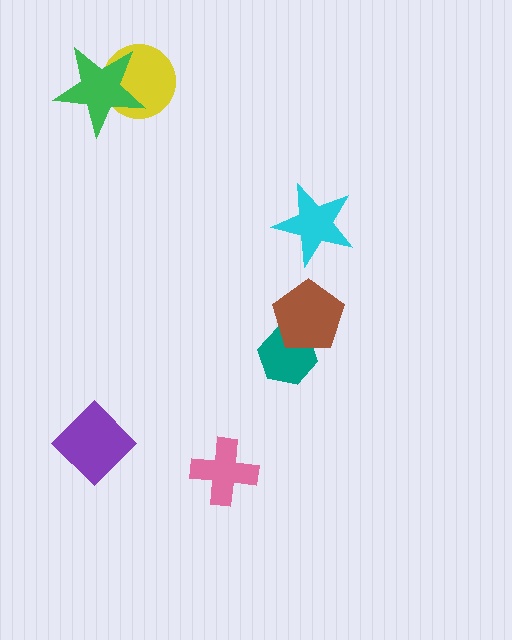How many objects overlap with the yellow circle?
1 object overlaps with the yellow circle.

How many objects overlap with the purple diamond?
0 objects overlap with the purple diamond.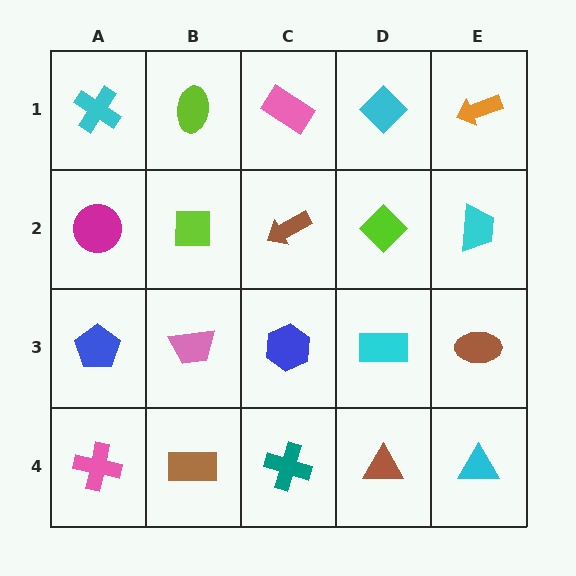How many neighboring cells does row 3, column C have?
4.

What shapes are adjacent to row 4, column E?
A brown ellipse (row 3, column E), a brown triangle (row 4, column D).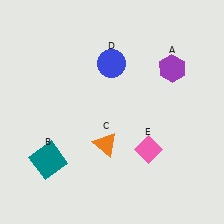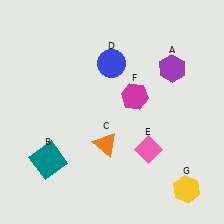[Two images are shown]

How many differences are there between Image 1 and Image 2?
There are 2 differences between the two images.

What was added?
A magenta hexagon (F), a yellow hexagon (G) were added in Image 2.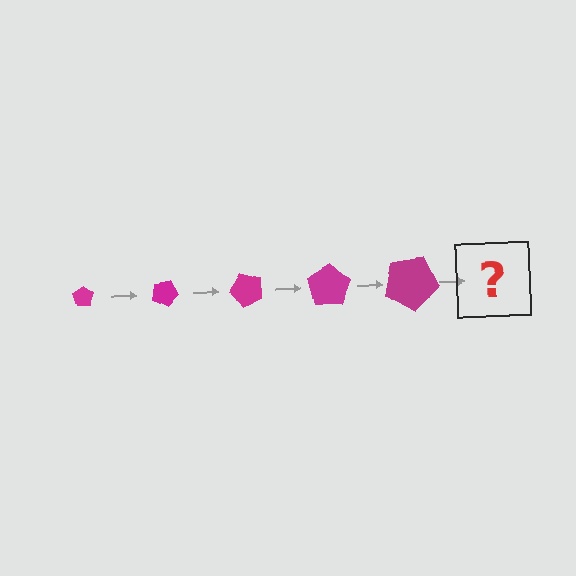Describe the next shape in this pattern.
It should be a pentagon, larger than the previous one and rotated 125 degrees from the start.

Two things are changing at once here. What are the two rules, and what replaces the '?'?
The two rules are that the pentagon grows larger each step and it rotates 25 degrees each step. The '?' should be a pentagon, larger than the previous one and rotated 125 degrees from the start.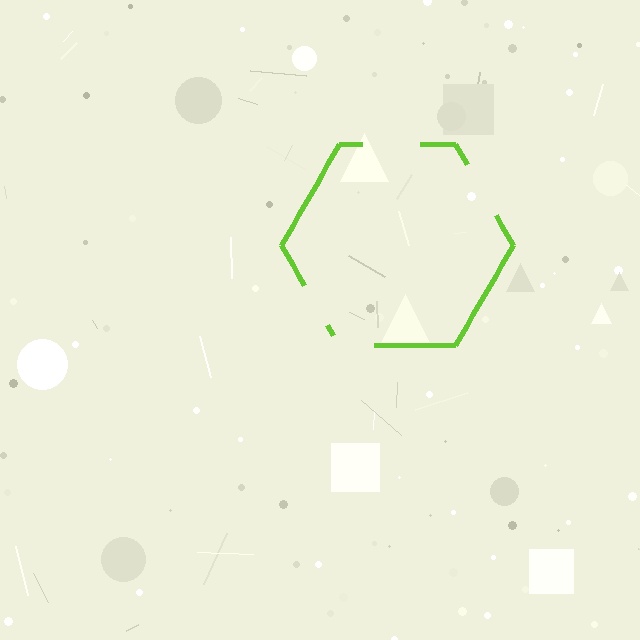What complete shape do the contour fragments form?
The contour fragments form a hexagon.